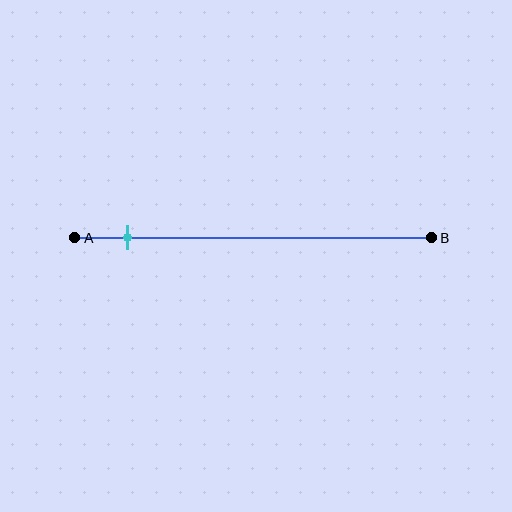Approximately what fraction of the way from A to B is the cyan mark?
The cyan mark is approximately 15% of the way from A to B.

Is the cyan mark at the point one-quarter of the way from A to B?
No, the mark is at about 15% from A, not at the 25% one-quarter point.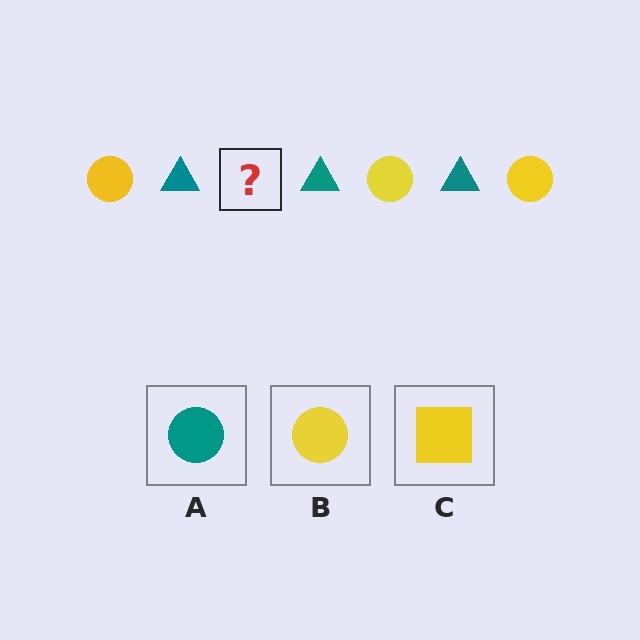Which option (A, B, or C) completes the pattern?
B.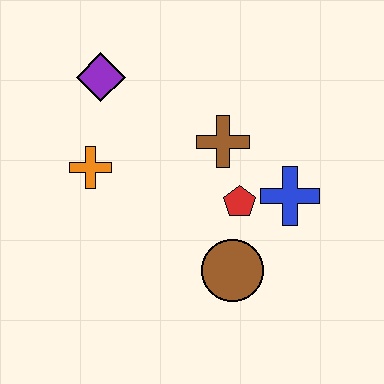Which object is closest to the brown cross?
The red pentagon is closest to the brown cross.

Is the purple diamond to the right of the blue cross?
No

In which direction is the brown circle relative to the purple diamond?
The brown circle is below the purple diamond.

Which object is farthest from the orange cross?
The blue cross is farthest from the orange cross.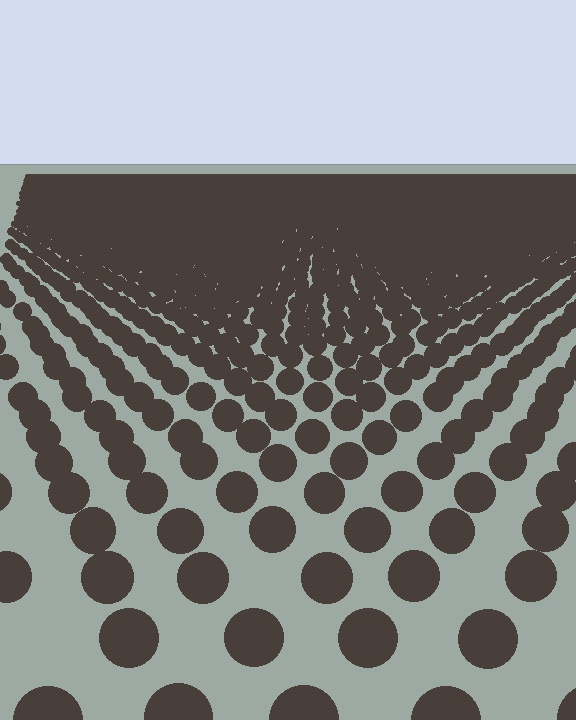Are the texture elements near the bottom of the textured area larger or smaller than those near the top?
Larger. Near the bottom, elements are closer to the viewer and appear at a bigger on-screen size.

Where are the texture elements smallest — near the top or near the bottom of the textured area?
Near the top.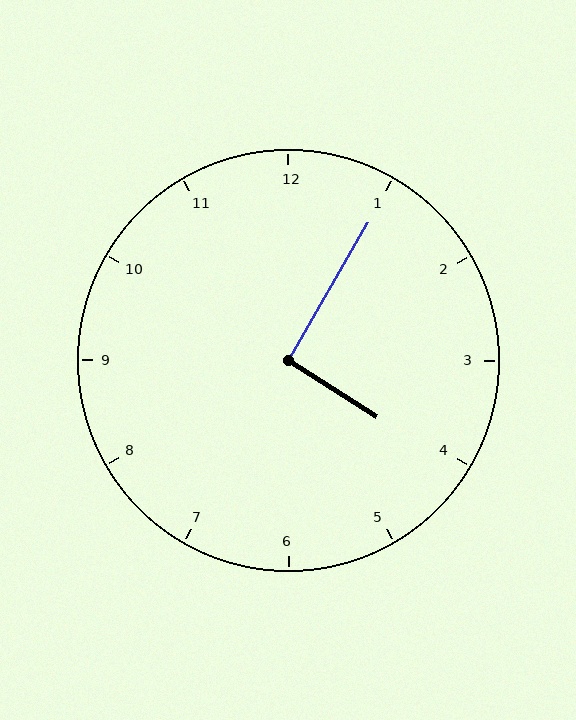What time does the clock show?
4:05.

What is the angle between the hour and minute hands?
Approximately 92 degrees.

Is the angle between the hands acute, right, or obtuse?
It is right.